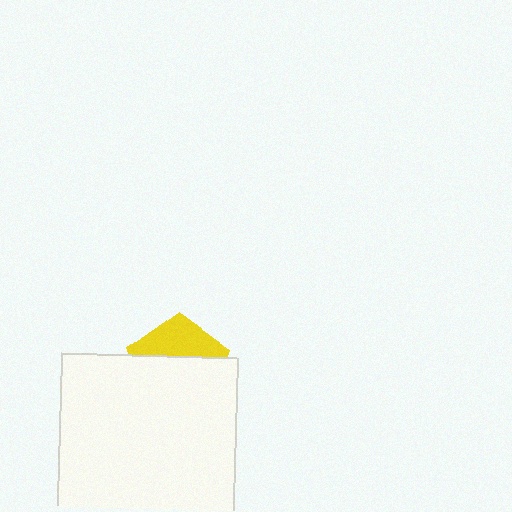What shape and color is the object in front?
The object in front is a white square.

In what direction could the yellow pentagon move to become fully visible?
The yellow pentagon could move up. That would shift it out from behind the white square entirely.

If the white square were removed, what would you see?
You would see the complete yellow pentagon.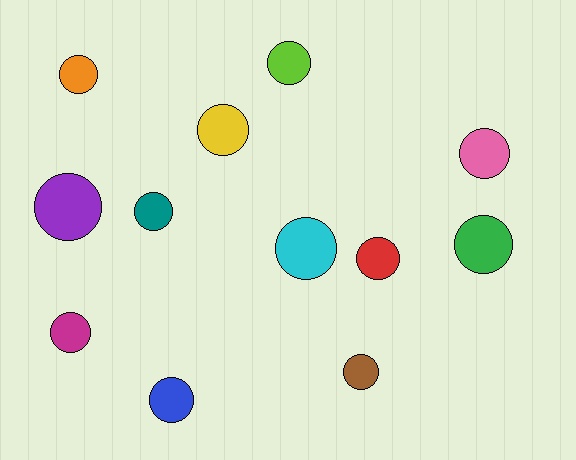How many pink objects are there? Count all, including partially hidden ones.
There is 1 pink object.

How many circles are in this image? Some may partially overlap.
There are 12 circles.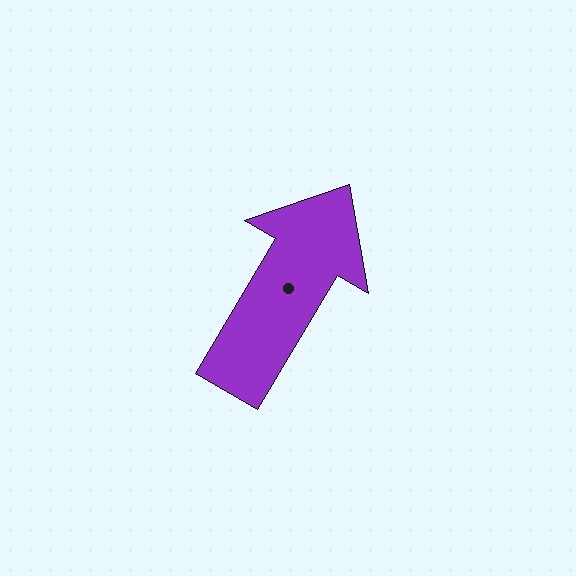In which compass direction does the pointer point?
Northeast.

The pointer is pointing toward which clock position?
Roughly 1 o'clock.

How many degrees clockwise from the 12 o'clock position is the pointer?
Approximately 31 degrees.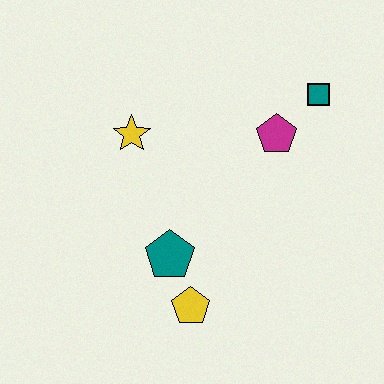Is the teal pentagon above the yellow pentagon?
Yes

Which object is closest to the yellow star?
The teal pentagon is closest to the yellow star.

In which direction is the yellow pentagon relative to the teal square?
The yellow pentagon is below the teal square.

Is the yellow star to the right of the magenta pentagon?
No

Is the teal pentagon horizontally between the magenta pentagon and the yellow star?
Yes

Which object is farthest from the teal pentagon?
The teal square is farthest from the teal pentagon.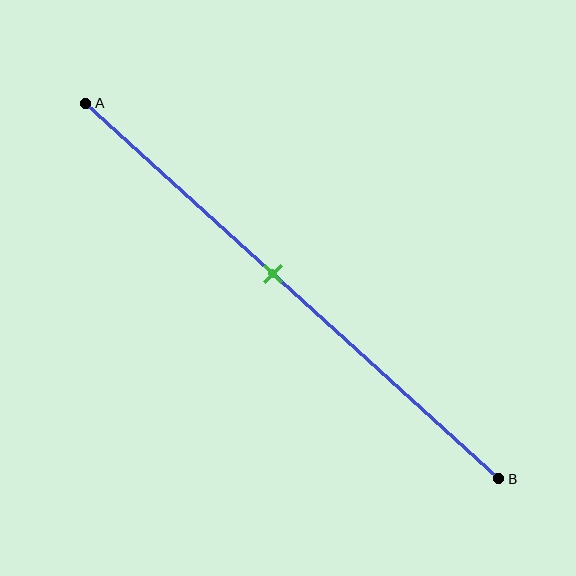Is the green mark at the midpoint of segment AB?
No, the mark is at about 45% from A, not at the 50% midpoint.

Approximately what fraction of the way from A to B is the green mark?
The green mark is approximately 45% of the way from A to B.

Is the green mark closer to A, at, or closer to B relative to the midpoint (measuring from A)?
The green mark is closer to point A than the midpoint of segment AB.